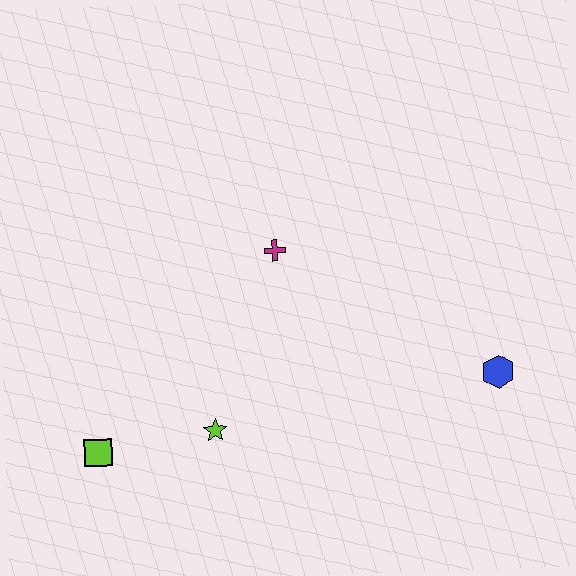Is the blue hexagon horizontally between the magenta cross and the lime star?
No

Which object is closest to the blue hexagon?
The magenta cross is closest to the blue hexagon.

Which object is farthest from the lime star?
The blue hexagon is farthest from the lime star.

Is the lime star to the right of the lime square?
Yes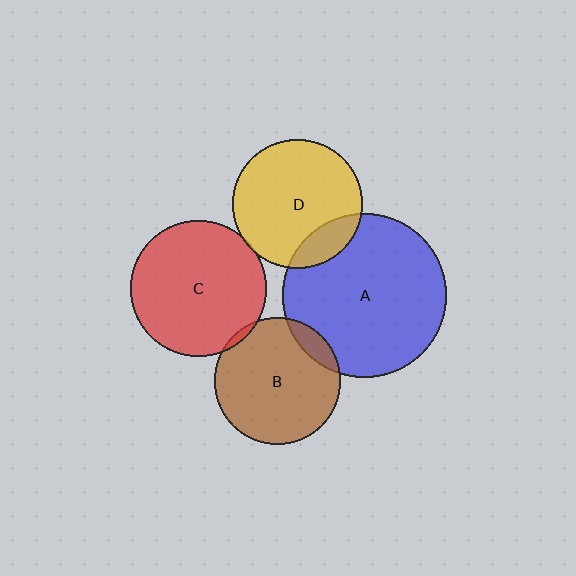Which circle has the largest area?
Circle A (blue).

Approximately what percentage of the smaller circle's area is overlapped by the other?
Approximately 5%.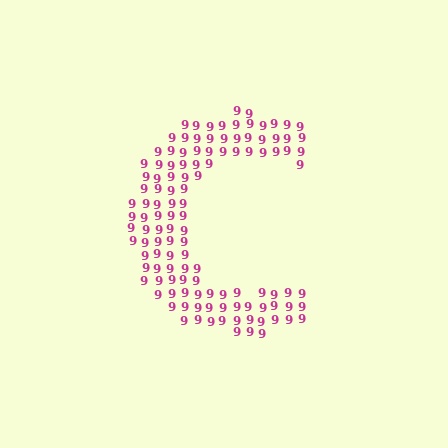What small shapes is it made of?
It is made of small digit 9's.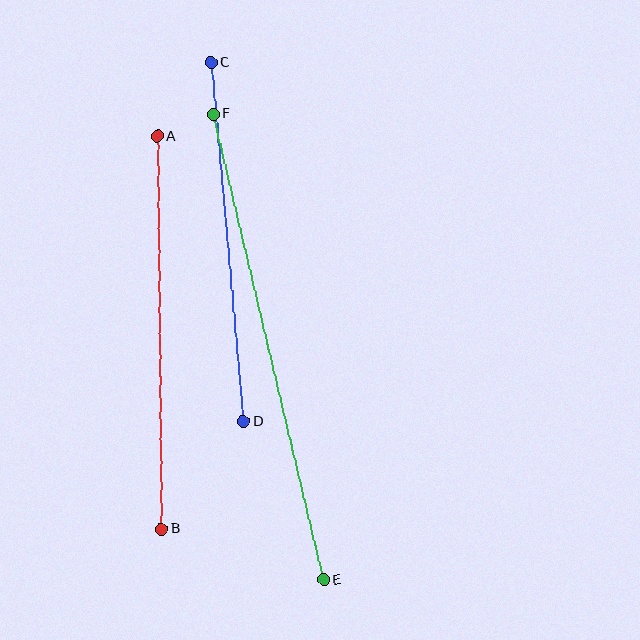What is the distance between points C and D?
The distance is approximately 360 pixels.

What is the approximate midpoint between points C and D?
The midpoint is at approximately (227, 242) pixels.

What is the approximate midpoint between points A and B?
The midpoint is at approximately (159, 332) pixels.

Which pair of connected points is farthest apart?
Points E and F are farthest apart.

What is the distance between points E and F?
The distance is approximately 478 pixels.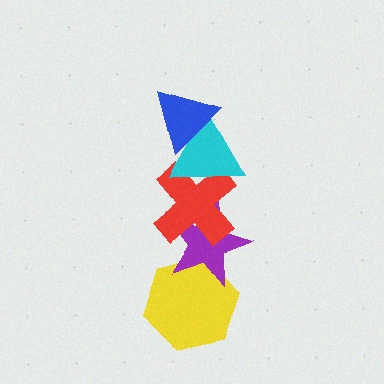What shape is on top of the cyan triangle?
The blue triangle is on top of the cyan triangle.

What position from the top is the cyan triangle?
The cyan triangle is 2nd from the top.